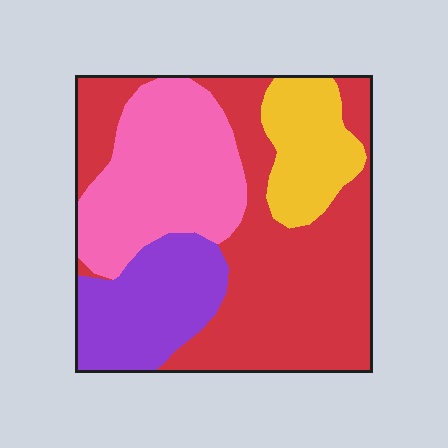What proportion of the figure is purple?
Purple covers 18% of the figure.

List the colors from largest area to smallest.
From largest to smallest: red, pink, purple, yellow.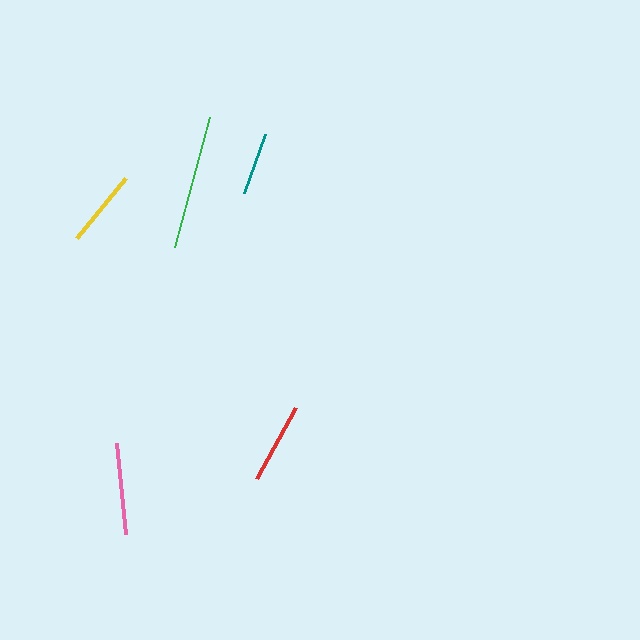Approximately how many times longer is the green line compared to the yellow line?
The green line is approximately 1.7 times the length of the yellow line.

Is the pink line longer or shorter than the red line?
The pink line is longer than the red line.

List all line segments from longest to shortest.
From longest to shortest: green, pink, red, yellow, teal.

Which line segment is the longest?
The green line is the longest at approximately 135 pixels.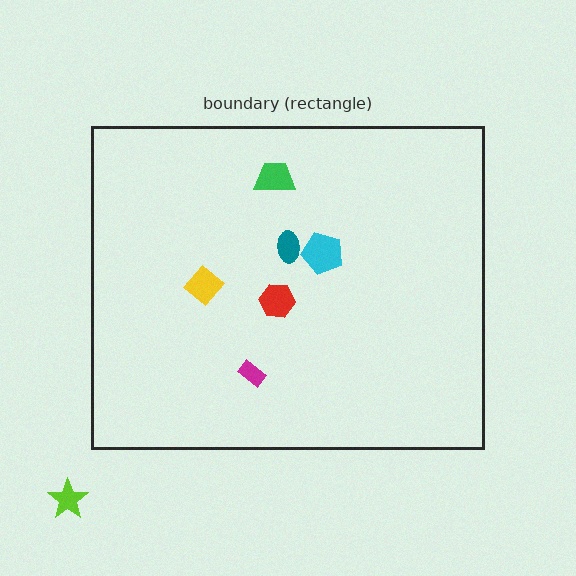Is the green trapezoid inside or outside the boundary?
Inside.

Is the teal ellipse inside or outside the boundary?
Inside.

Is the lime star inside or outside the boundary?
Outside.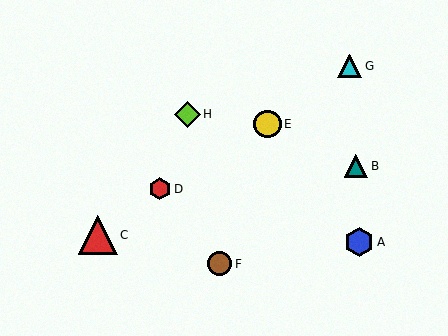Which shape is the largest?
The red triangle (labeled C) is the largest.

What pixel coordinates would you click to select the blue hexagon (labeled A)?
Click at (359, 242) to select the blue hexagon A.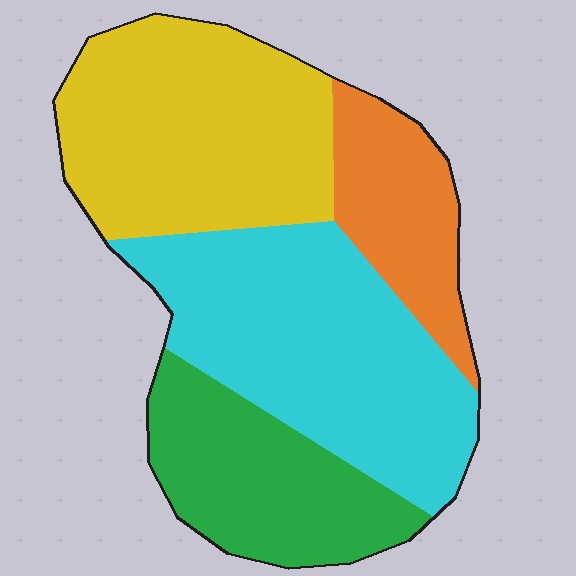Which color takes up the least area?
Orange, at roughly 15%.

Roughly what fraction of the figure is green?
Green covers 20% of the figure.